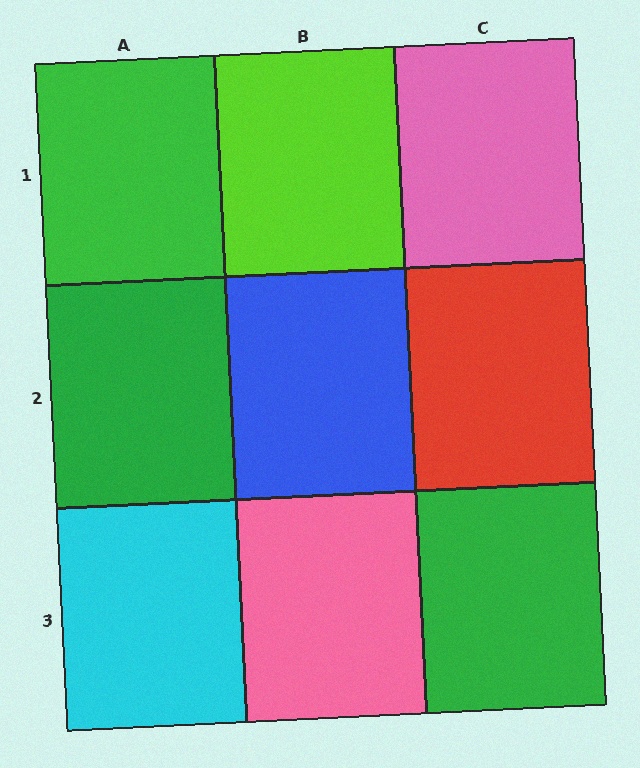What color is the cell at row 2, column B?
Blue.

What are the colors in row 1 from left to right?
Green, lime, pink.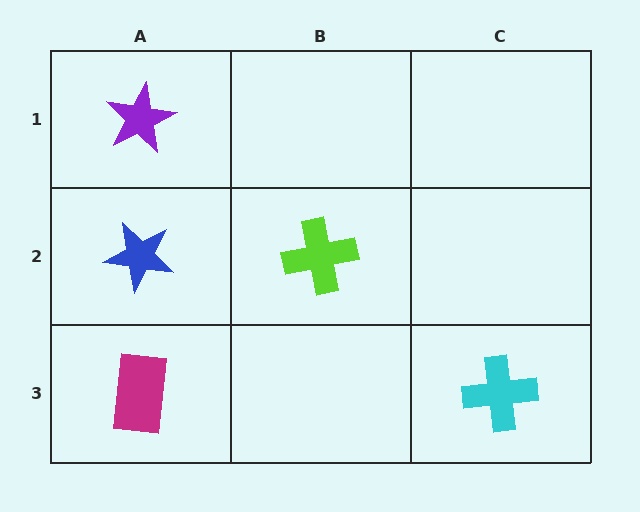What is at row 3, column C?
A cyan cross.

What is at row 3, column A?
A magenta rectangle.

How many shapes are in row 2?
2 shapes.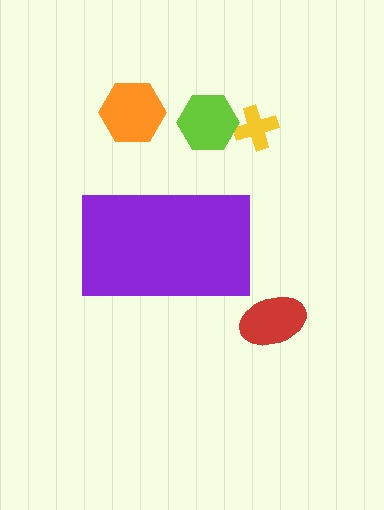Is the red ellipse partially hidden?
No, the red ellipse is fully visible.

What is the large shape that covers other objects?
A purple rectangle.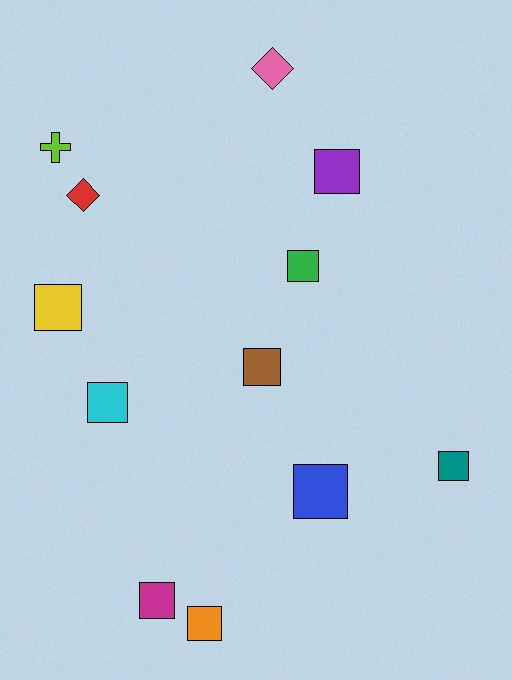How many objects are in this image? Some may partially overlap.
There are 12 objects.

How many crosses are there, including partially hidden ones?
There is 1 cross.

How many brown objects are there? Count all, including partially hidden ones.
There is 1 brown object.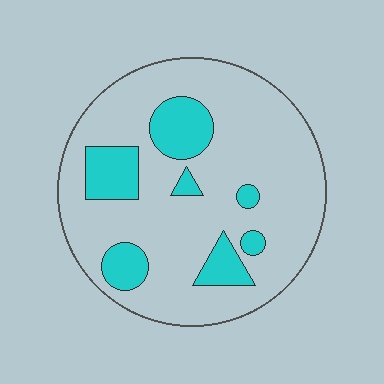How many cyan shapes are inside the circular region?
7.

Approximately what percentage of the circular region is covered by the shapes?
Approximately 20%.